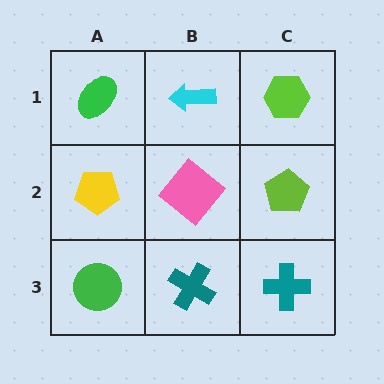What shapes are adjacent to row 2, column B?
A cyan arrow (row 1, column B), a teal cross (row 3, column B), a yellow pentagon (row 2, column A), a lime pentagon (row 2, column C).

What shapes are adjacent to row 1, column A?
A yellow pentagon (row 2, column A), a cyan arrow (row 1, column B).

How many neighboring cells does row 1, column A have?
2.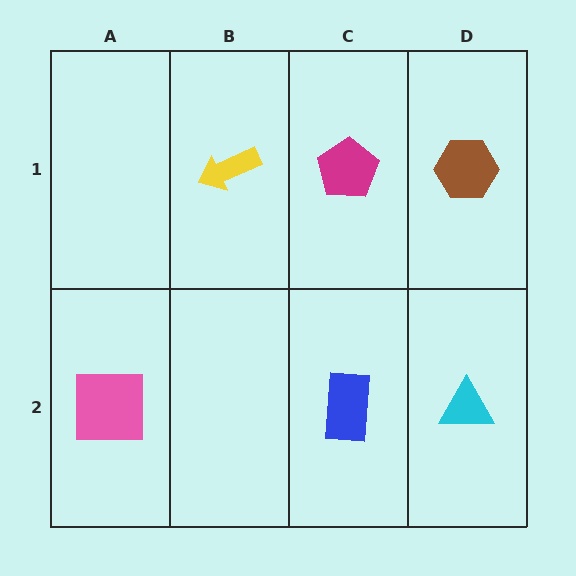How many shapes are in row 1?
3 shapes.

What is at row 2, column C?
A blue rectangle.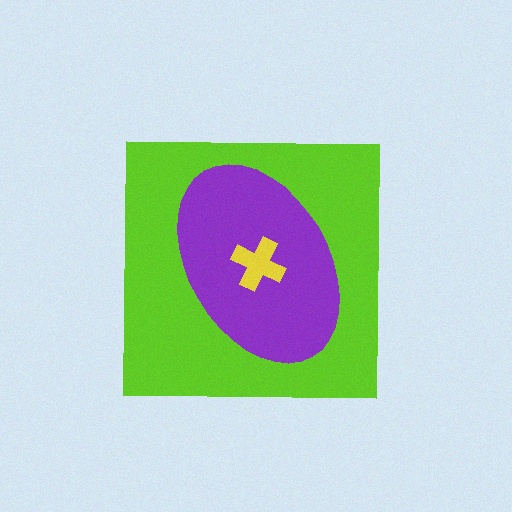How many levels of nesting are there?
3.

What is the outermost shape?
The lime square.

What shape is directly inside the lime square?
The purple ellipse.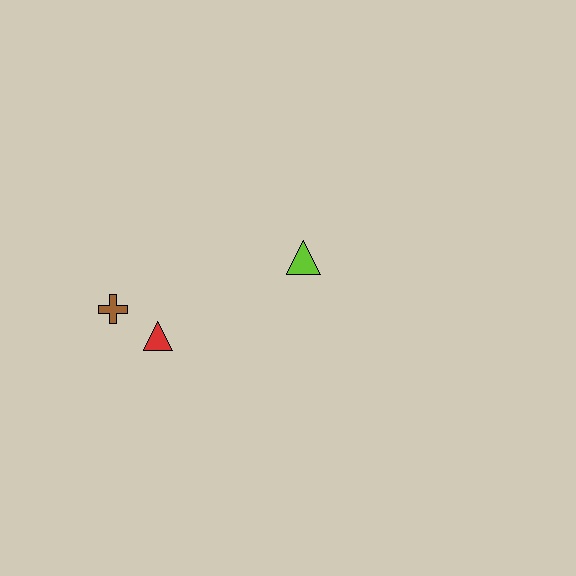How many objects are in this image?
There are 3 objects.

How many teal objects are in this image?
There are no teal objects.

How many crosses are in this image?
There is 1 cross.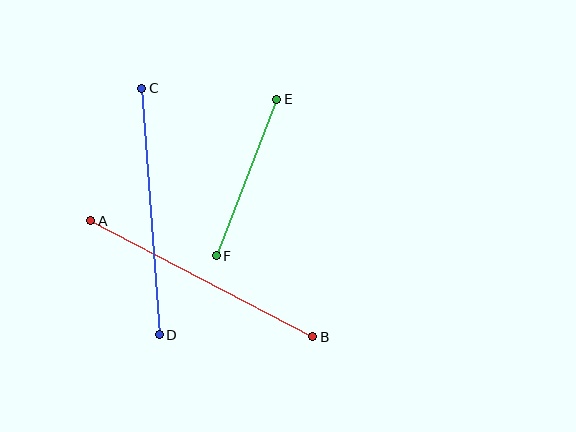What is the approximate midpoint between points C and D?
The midpoint is at approximately (150, 211) pixels.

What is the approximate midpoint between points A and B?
The midpoint is at approximately (202, 279) pixels.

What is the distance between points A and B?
The distance is approximately 250 pixels.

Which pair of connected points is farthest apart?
Points A and B are farthest apart.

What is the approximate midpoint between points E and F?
The midpoint is at approximately (246, 178) pixels.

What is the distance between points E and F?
The distance is approximately 168 pixels.